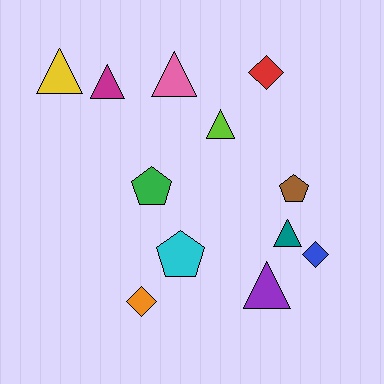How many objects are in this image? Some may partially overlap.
There are 12 objects.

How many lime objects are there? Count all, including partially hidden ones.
There is 1 lime object.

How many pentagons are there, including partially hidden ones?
There are 3 pentagons.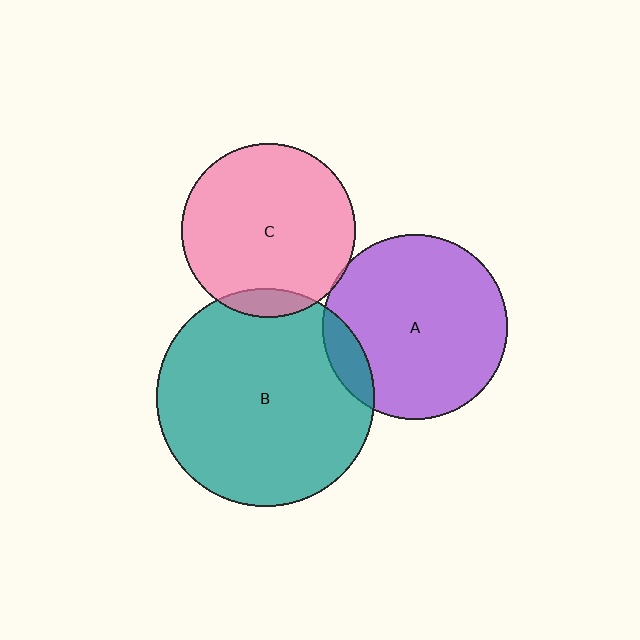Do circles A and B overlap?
Yes.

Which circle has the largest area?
Circle B (teal).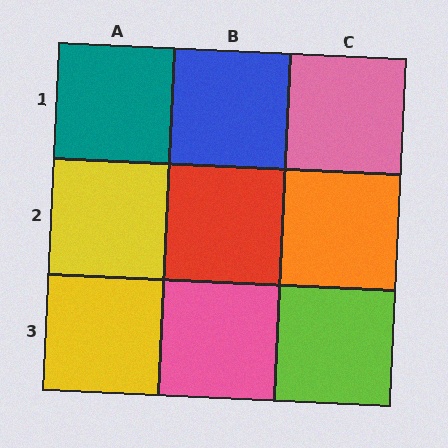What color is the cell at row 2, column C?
Orange.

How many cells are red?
1 cell is red.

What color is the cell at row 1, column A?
Teal.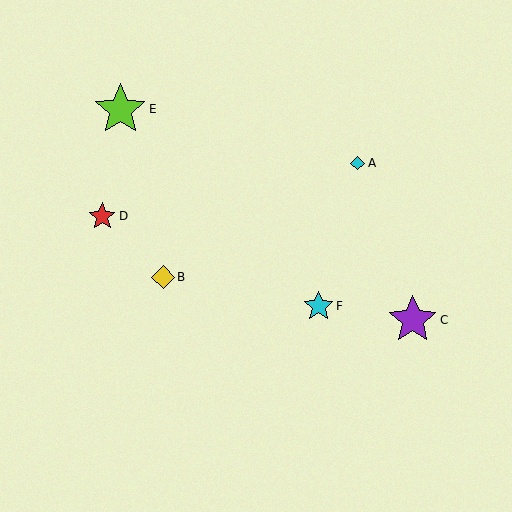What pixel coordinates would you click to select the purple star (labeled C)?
Click at (413, 320) to select the purple star C.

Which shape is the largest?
The lime star (labeled E) is the largest.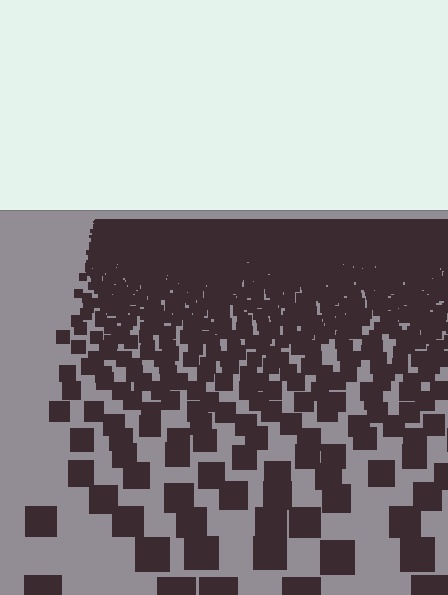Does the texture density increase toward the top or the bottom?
Density increases toward the top.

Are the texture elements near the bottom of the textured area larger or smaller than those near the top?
Larger. Near the bottom, elements are closer to the viewer and appear at a bigger on-screen size.